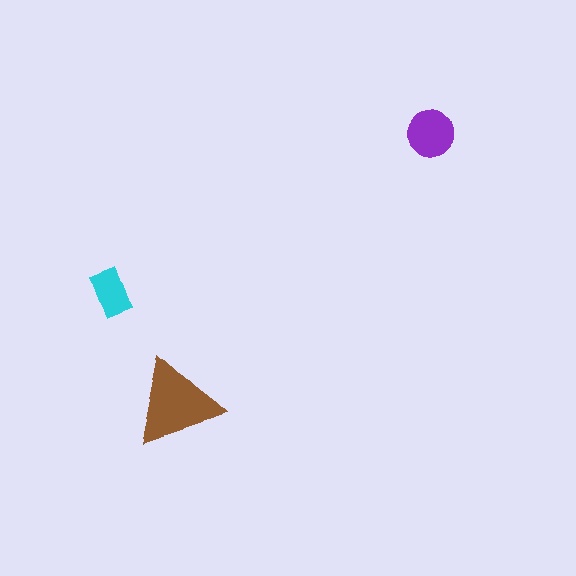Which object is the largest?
The brown triangle.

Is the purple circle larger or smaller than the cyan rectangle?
Larger.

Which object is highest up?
The purple circle is topmost.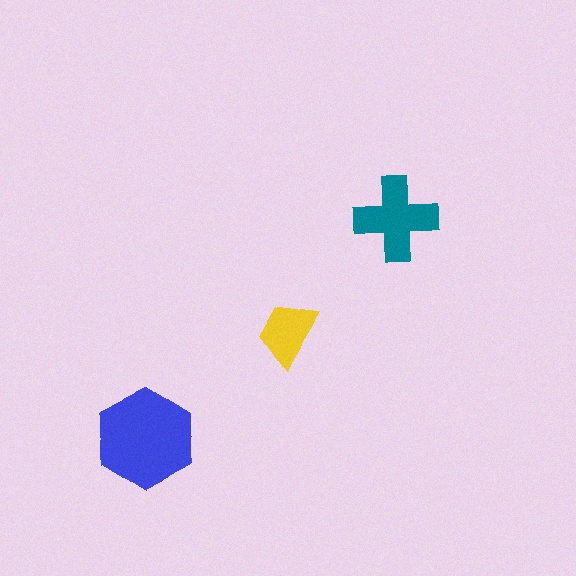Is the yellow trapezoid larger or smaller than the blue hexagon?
Smaller.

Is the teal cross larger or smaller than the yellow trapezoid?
Larger.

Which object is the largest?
The blue hexagon.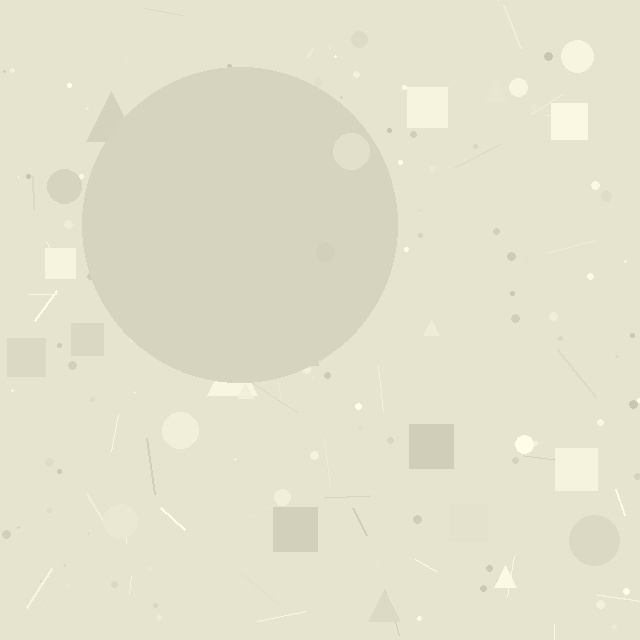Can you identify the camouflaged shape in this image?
The camouflaged shape is a circle.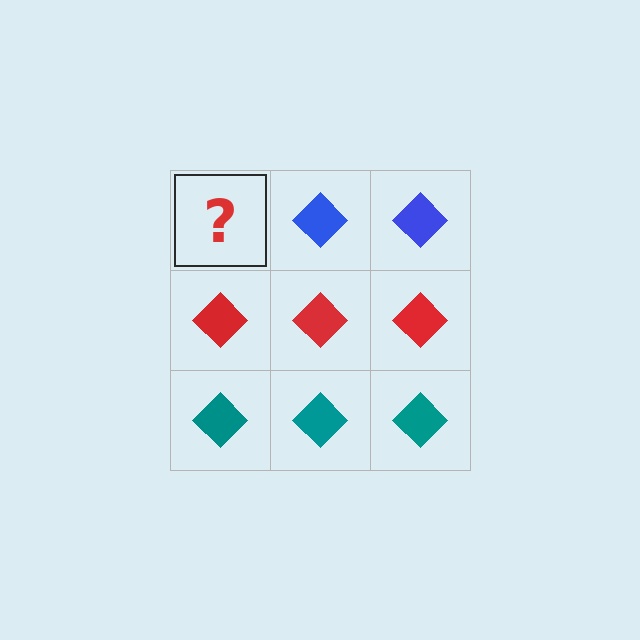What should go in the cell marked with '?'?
The missing cell should contain a blue diamond.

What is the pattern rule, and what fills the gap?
The rule is that each row has a consistent color. The gap should be filled with a blue diamond.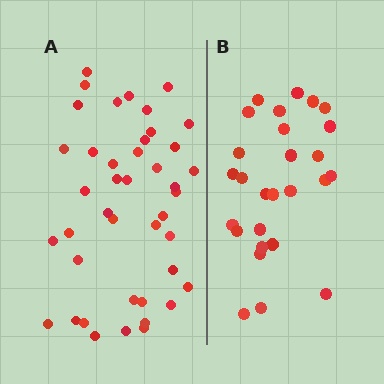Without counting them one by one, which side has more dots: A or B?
Region A (the left region) has more dots.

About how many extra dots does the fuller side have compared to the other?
Region A has approximately 15 more dots than region B.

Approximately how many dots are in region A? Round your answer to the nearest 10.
About 40 dots. (The exact count is 42, which rounds to 40.)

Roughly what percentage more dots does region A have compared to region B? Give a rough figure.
About 55% more.